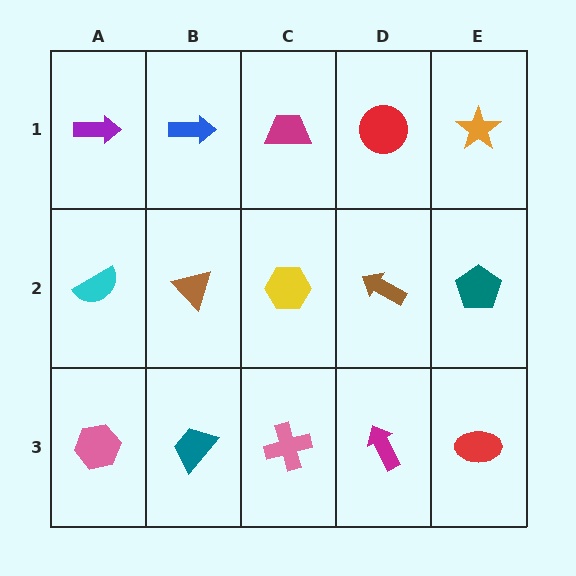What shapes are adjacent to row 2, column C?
A magenta trapezoid (row 1, column C), a pink cross (row 3, column C), a brown triangle (row 2, column B), a brown arrow (row 2, column D).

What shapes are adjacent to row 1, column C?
A yellow hexagon (row 2, column C), a blue arrow (row 1, column B), a red circle (row 1, column D).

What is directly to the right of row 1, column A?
A blue arrow.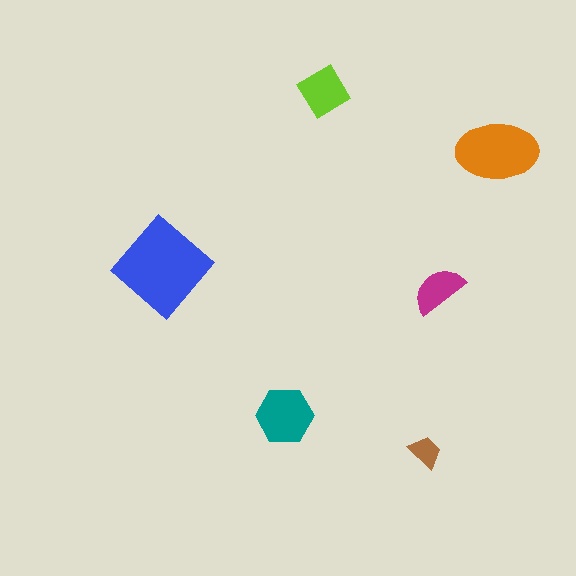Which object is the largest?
The blue diamond.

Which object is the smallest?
The brown trapezoid.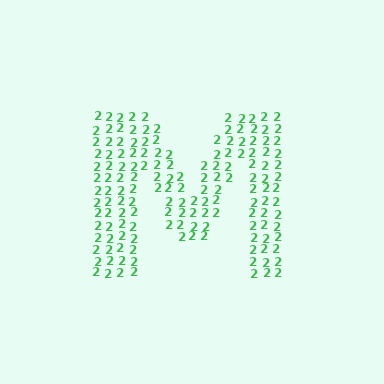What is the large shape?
The large shape is the letter M.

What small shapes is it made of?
It is made of small digit 2's.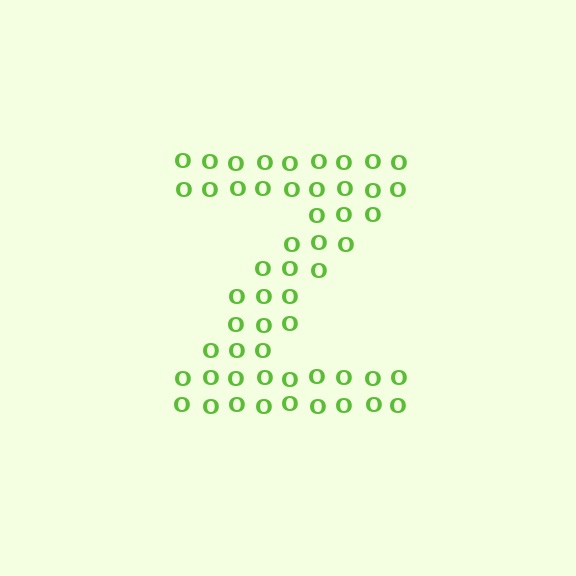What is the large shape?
The large shape is the letter Z.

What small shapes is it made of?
It is made of small letter O's.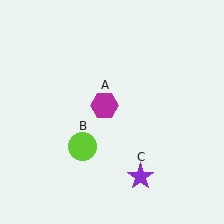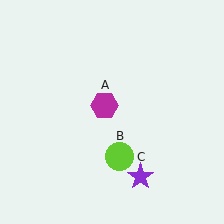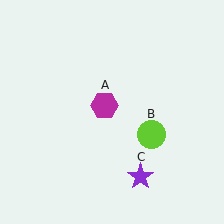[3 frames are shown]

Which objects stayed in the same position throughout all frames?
Magenta hexagon (object A) and purple star (object C) remained stationary.